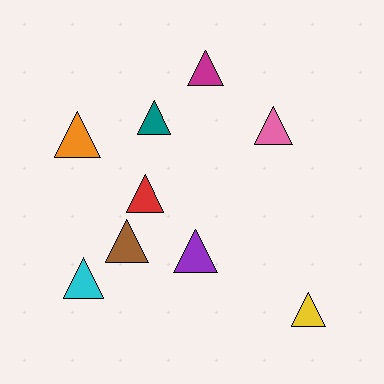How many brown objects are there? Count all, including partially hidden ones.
There is 1 brown object.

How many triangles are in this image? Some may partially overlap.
There are 9 triangles.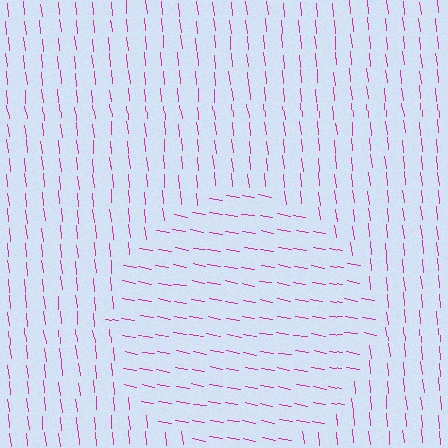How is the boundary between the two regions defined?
The boundary is defined purely by a change in line orientation (approximately 74 degrees difference). All lines are the same color and thickness.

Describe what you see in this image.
The image is filled with small magenta line segments. A circle region in the image has lines oriented differently from the surrounding lines, creating a visible texture boundary.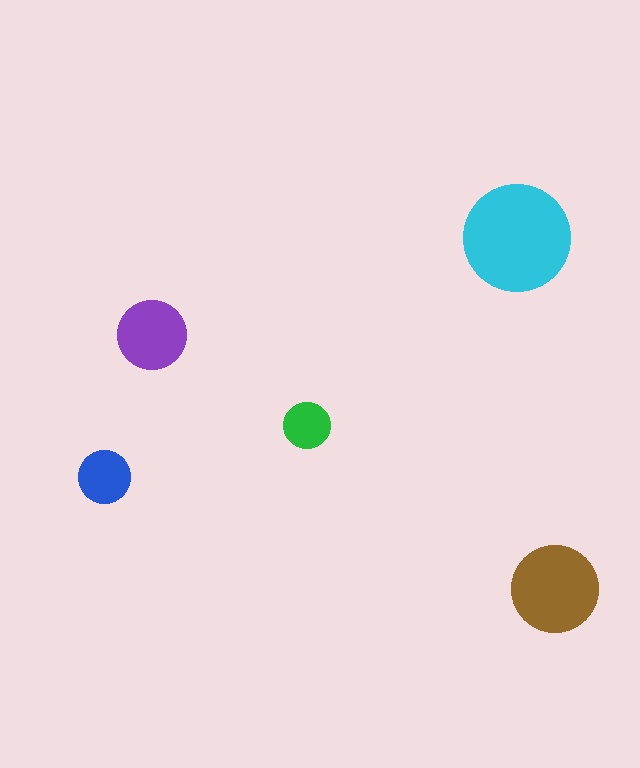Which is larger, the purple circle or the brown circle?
The brown one.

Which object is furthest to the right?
The brown circle is rightmost.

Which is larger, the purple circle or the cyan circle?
The cyan one.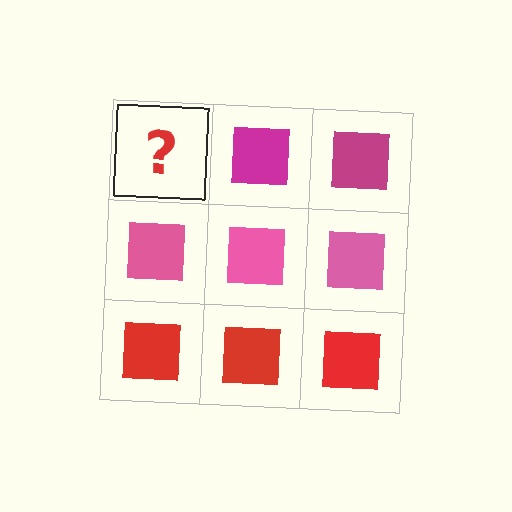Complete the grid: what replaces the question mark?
The question mark should be replaced with a magenta square.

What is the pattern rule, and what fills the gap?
The rule is that each row has a consistent color. The gap should be filled with a magenta square.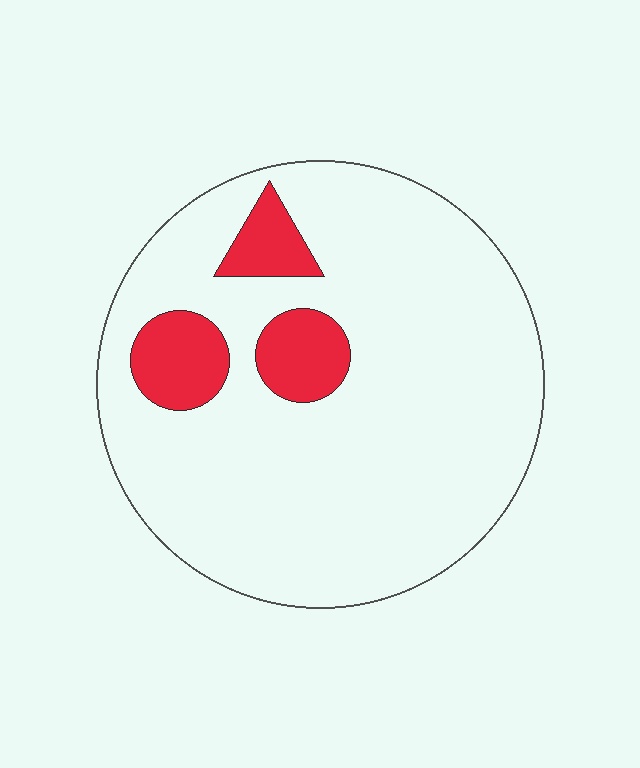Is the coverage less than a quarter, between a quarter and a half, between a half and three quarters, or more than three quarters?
Less than a quarter.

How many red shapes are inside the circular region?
3.